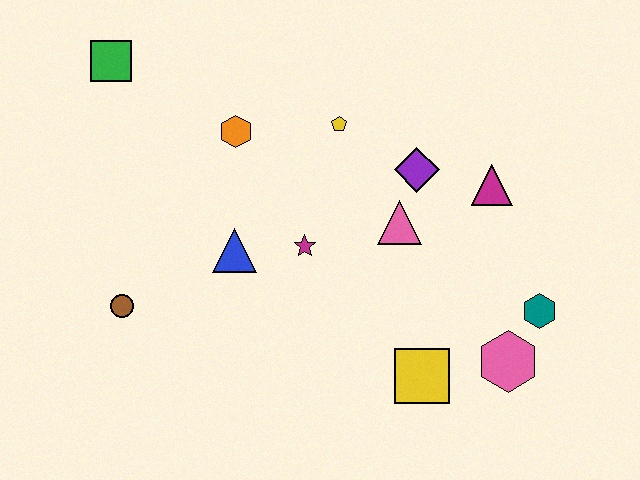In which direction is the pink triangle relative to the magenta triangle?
The pink triangle is to the left of the magenta triangle.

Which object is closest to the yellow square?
The pink hexagon is closest to the yellow square.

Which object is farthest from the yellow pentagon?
The pink hexagon is farthest from the yellow pentagon.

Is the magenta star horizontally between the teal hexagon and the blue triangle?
Yes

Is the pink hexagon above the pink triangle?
No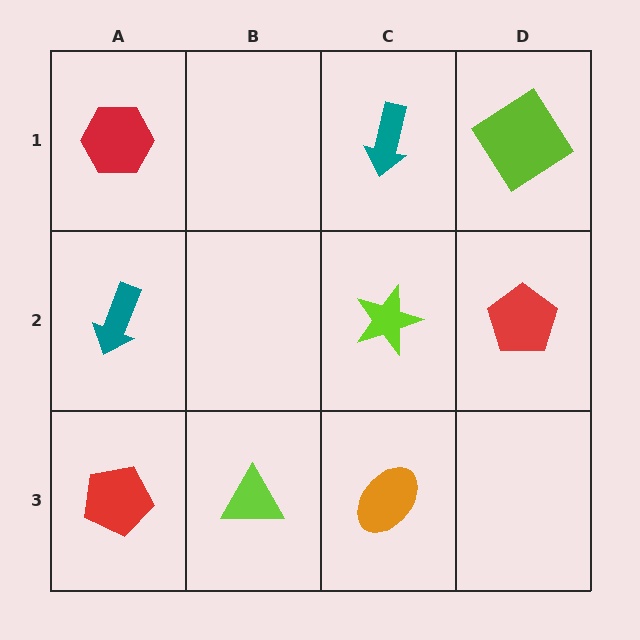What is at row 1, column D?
A lime diamond.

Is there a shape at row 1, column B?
No, that cell is empty.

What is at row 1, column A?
A red hexagon.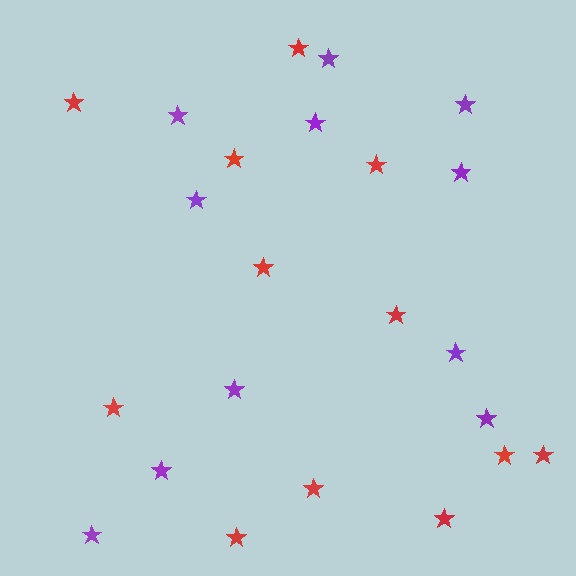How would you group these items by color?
There are 2 groups: one group of purple stars (11) and one group of red stars (12).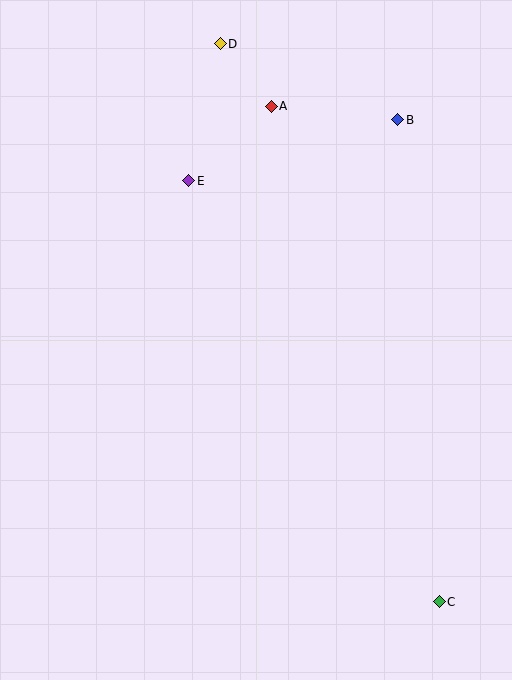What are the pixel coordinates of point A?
Point A is at (271, 106).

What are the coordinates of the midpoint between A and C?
The midpoint between A and C is at (355, 354).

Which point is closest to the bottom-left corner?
Point C is closest to the bottom-left corner.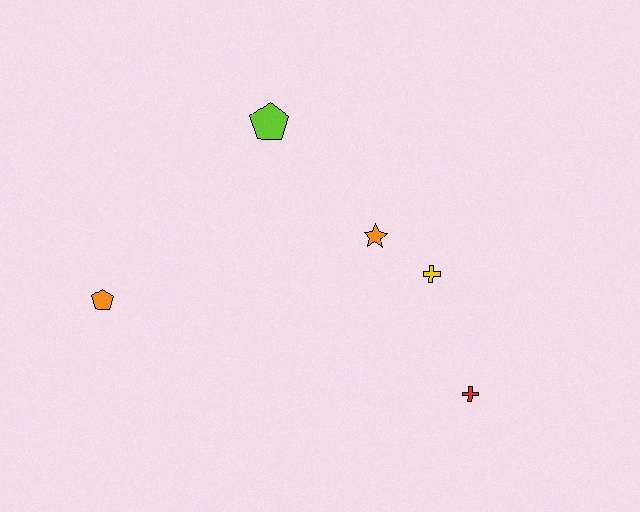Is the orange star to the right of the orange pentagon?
Yes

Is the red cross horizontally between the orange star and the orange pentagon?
No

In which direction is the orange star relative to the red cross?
The orange star is above the red cross.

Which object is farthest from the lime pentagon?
The red cross is farthest from the lime pentagon.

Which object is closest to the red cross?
The yellow cross is closest to the red cross.